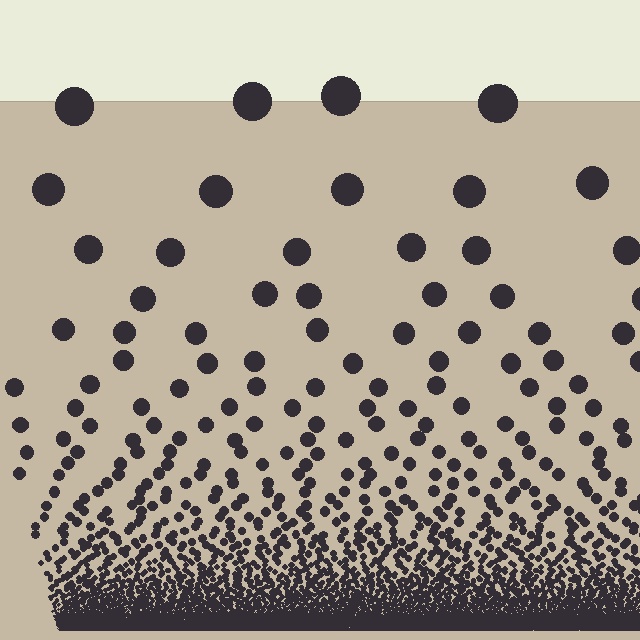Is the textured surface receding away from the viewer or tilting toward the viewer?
The surface appears to tilt toward the viewer. Texture elements get larger and sparser toward the top.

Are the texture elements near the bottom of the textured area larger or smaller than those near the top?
Smaller. The gradient is inverted — elements near the bottom are smaller and denser.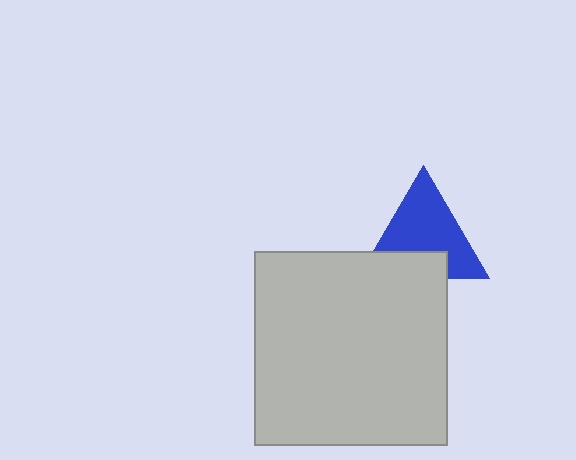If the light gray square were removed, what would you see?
You would see the complete blue triangle.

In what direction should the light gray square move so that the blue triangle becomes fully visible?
The light gray square should move down. That is the shortest direction to clear the overlap and leave the blue triangle fully visible.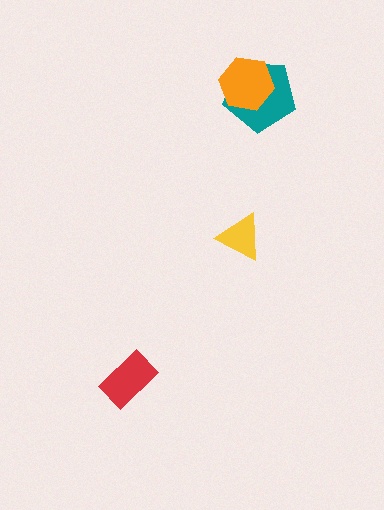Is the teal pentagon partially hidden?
Yes, it is partially covered by another shape.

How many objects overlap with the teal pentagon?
1 object overlaps with the teal pentagon.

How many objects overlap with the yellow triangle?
0 objects overlap with the yellow triangle.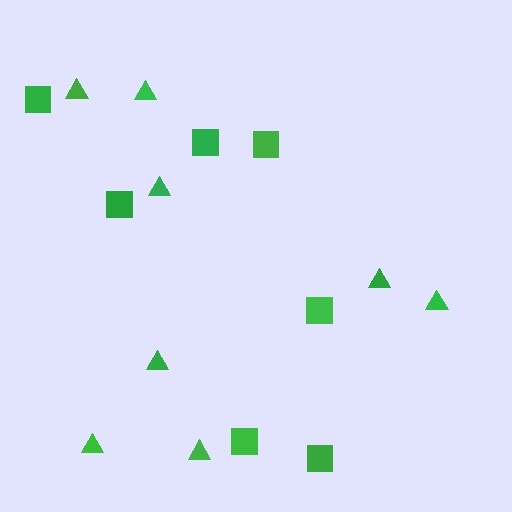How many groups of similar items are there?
There are 2 groups: one group of triangles (8) and one group of squares (7).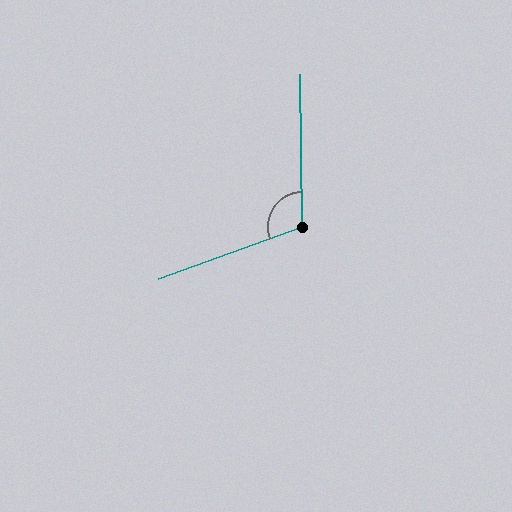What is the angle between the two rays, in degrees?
Approximately 109 degrees.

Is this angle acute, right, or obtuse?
It is obtuse.